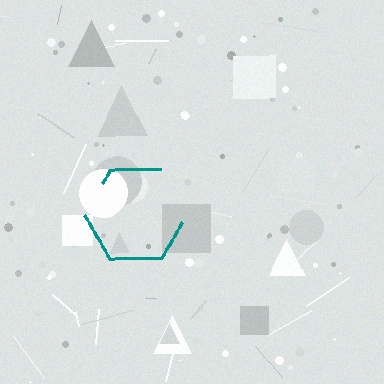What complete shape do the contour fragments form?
The contour fragments form a hexagon.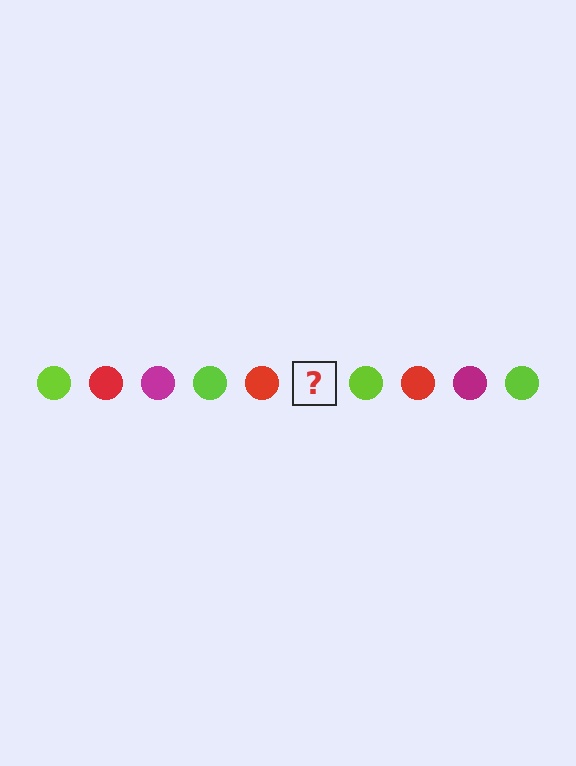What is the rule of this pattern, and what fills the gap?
The rule is that the pattern cycles through lime, red, magenta circles. The gap should be filled with a magenta circle.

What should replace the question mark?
The question mark should be replaced with a magenta circle.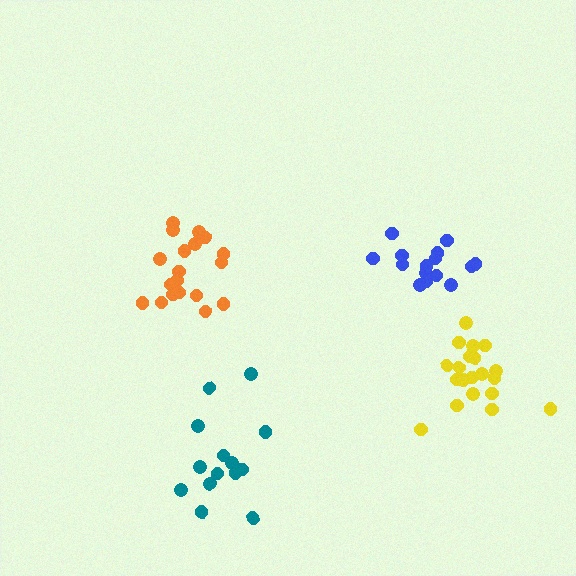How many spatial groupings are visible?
There are 4 spatial groupings.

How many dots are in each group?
Group 1: 15 dots, Group 2: 20 dots, Group 3: 19 dots, Group 4: 14 dots (68 total).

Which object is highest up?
The blue cluster is topmost.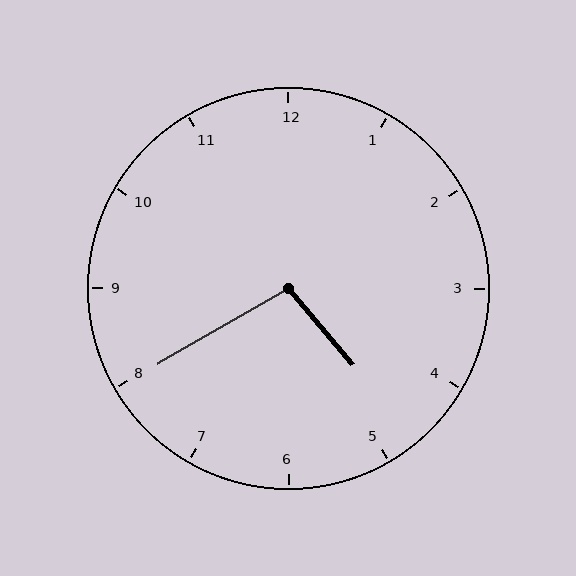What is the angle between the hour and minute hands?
Approximately 100 degrees.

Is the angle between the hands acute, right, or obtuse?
It is obtuse.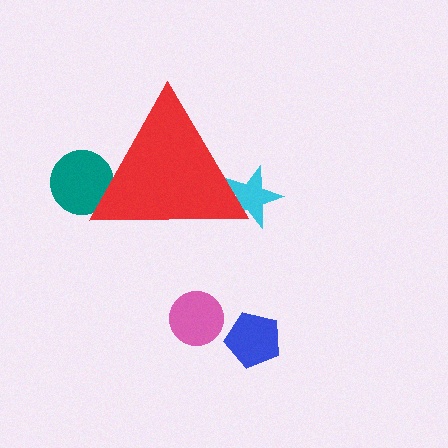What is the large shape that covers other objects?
A red triangle.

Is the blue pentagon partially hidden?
No, the blue pentagon is fully visible.